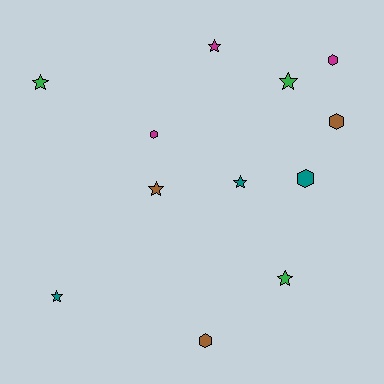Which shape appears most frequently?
Star, with 7 objects.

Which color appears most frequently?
Teal, with 3 objects.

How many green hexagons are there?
There are no green hexagons.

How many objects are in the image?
There are 12 objects.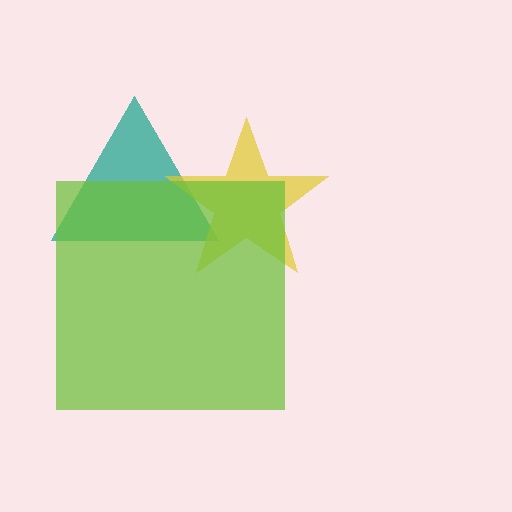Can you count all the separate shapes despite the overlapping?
Yes, there are 3 separate shapes.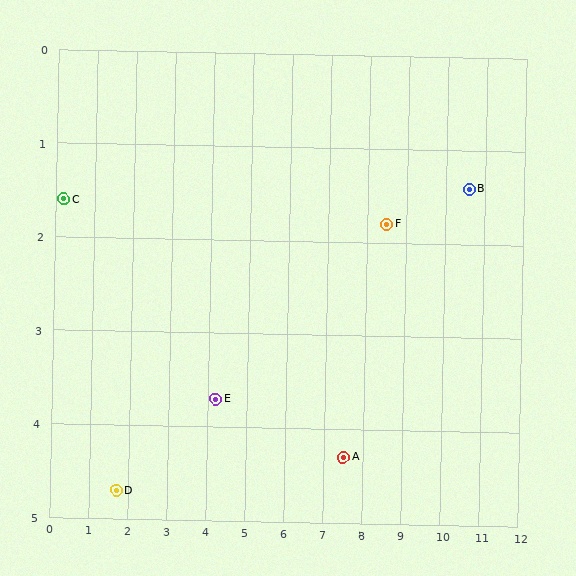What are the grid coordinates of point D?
Point D is at approximately (1.7, 4.7).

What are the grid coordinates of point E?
Point E is at approximately (4.2, 3.7).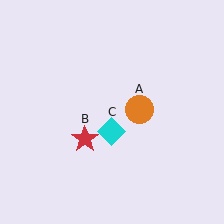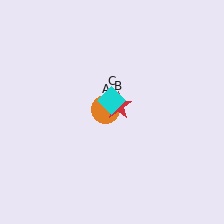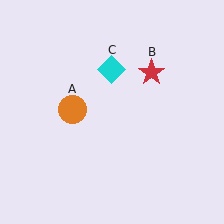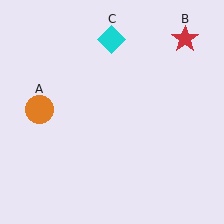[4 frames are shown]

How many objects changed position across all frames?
3 objects changed position: orange circle (object A), red star (object B), cyan diamond (object C).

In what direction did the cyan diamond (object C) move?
The cyan diamond (object C) moved up.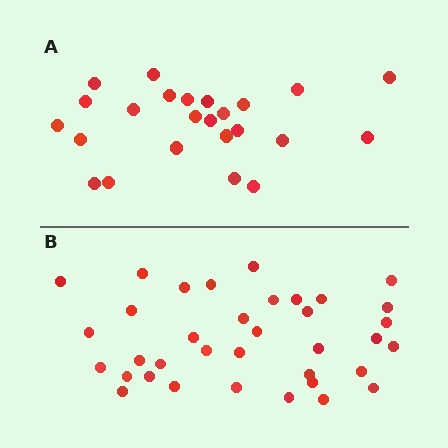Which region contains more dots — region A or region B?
Region B (the bottom region) has more dots.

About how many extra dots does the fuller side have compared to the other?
Region B has roughly 12 or so more dots than region A.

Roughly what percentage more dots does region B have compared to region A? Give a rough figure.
About 50% more.